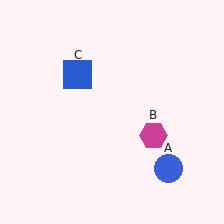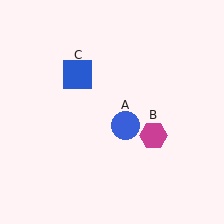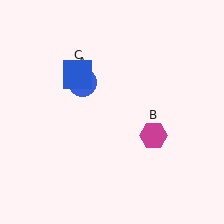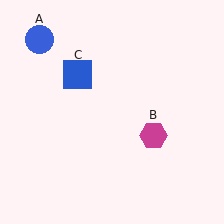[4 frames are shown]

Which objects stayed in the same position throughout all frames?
Magenta hexagon (object B) and blue square (object C) remained stationary.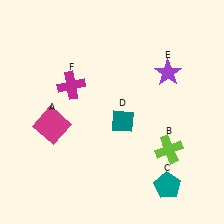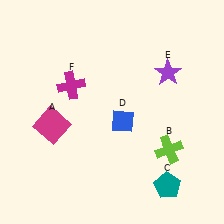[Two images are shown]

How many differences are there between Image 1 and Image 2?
There is 1 difference between the two images.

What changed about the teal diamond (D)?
In Image 1, D is teal. In Image 2, it changed to blue.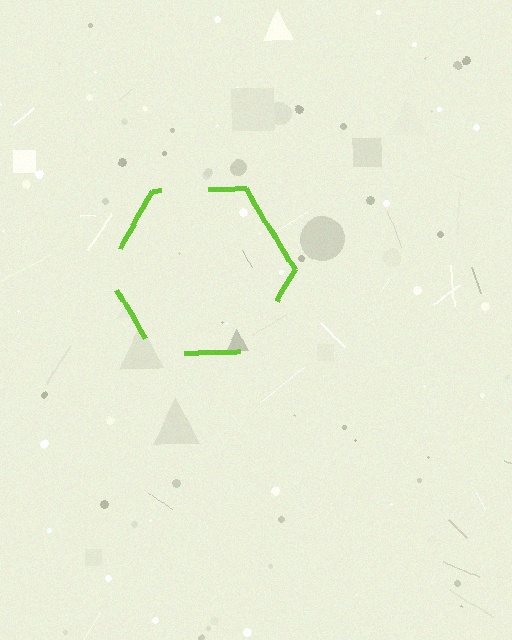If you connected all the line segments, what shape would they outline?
They would outline a hexagon.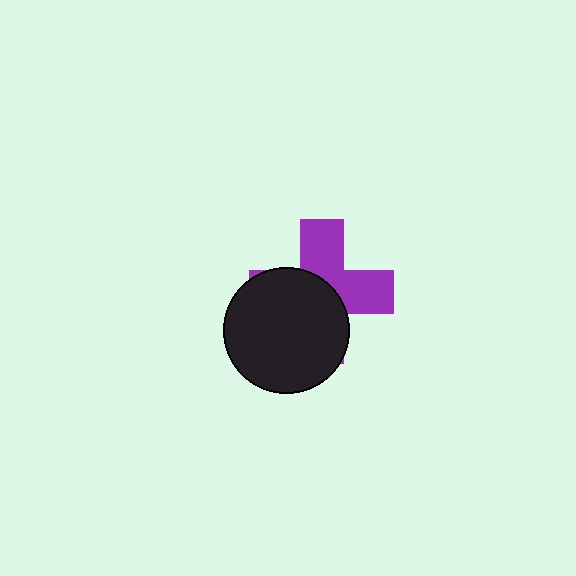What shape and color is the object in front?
The object in front is a black circle.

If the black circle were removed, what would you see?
You would see the complete purple cross.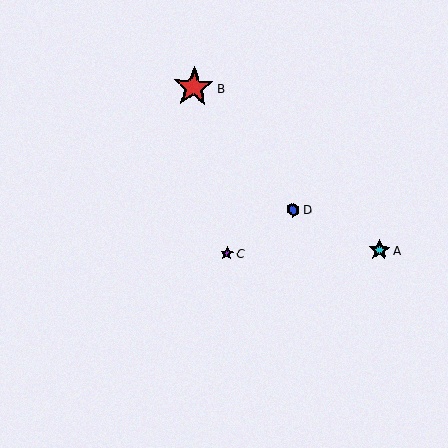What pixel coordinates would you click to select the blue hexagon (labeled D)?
Click at (293, 210) to select the blue hexagon D.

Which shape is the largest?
The red star (labeled B) is the largest.